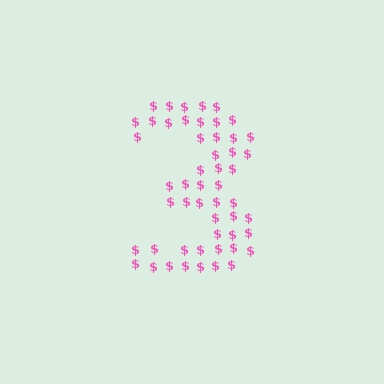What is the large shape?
The large shape is the digit 3.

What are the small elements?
The small elements are dollar signs.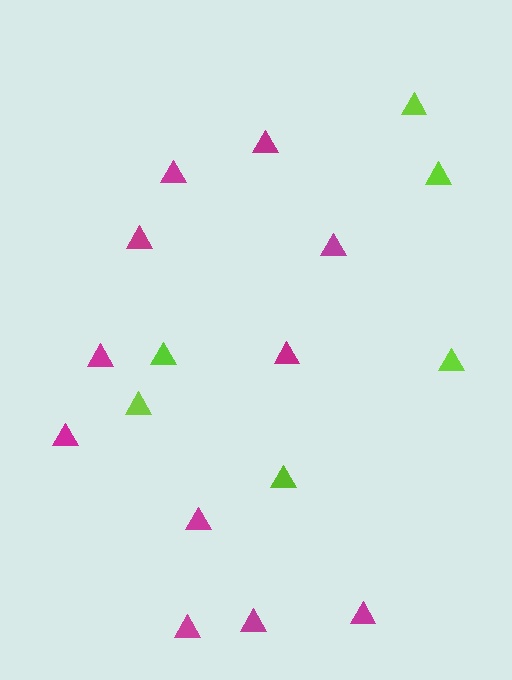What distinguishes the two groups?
There are 2 groups: one group of magenta triangles (11) and one group of lime triangles (6).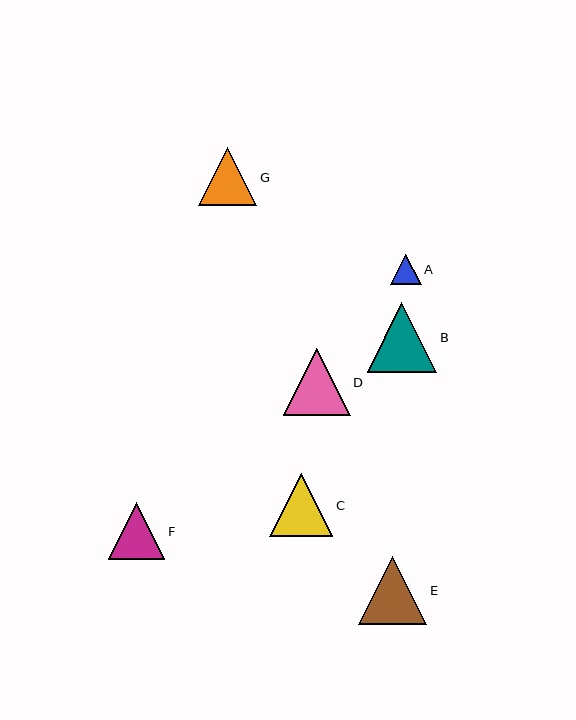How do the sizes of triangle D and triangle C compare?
Triangle D and triangle C are approximately the same size.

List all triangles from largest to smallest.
From largest to smallest: B, E, D, C, G, F, A.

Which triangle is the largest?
Triangle B is the largest with a size of approximately 69 pixels.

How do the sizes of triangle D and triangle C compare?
Triangle D and triangle C are approximately the same size.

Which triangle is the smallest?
Triangle A is the smallest with a size of approximately 30 pixels.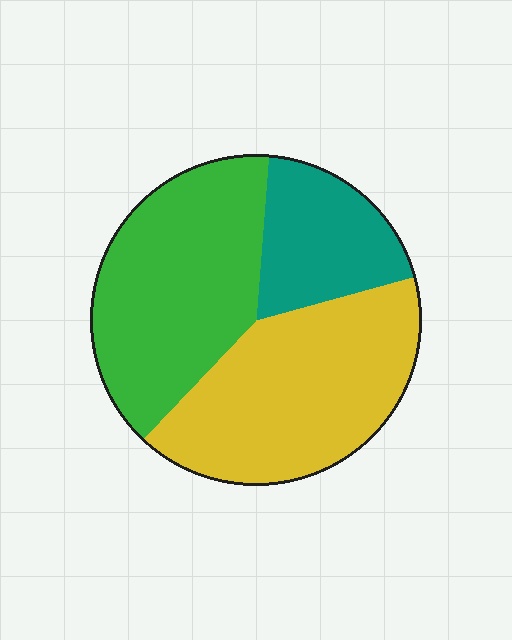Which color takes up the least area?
Teal, at roughly 20%.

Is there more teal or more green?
Green.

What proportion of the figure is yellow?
Yellow covers about 40% of the figure.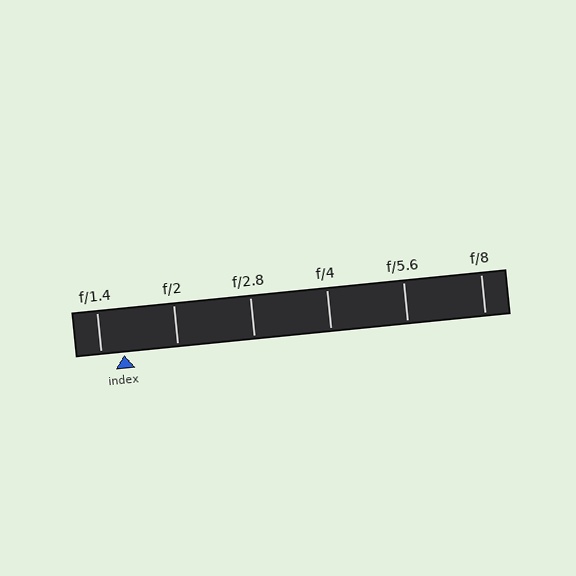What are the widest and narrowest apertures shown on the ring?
The widest aperture shown is f/1.4 and the narrowest is f/8.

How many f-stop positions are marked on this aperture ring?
There are 6 f-stop positions marked.